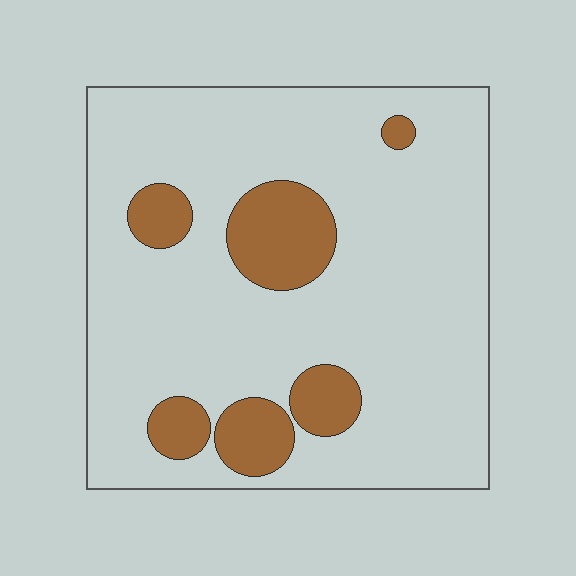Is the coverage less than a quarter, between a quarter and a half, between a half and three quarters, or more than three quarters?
Less than a quarter.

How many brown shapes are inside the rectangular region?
6.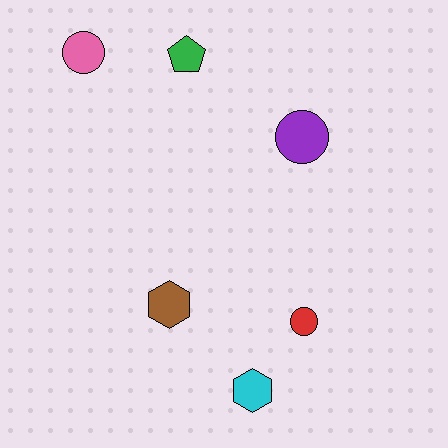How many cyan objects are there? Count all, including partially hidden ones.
There is 1 cyan object.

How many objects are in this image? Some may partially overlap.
There are 6 objects.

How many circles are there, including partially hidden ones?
There are 3 circles.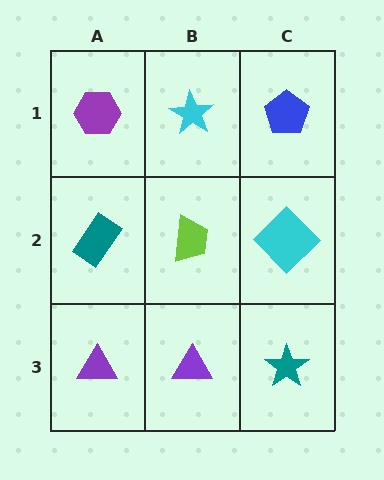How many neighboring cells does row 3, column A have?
2.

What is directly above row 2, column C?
A blue pentagon.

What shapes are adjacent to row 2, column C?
A blue pentagon (row 1, column C), a teal star (row 3, column C), a lime trapezoid (row 2, column B).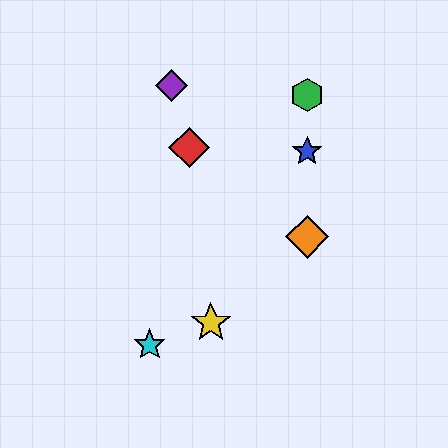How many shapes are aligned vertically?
3 shapes (the blue star, the green hexagon, the orange diamond) are aligned vertically.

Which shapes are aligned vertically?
The blue star, the green hexagon, the orange diamond are aligned vertically.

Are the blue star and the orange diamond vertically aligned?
Yes, both are at x≈307.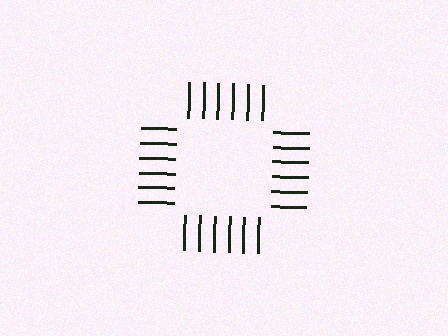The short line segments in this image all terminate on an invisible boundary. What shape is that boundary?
An illusory square — the line segments terminate on its edges but no continuous stroke is drawn.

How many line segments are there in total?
24 — 6 along each of the 4 edges.